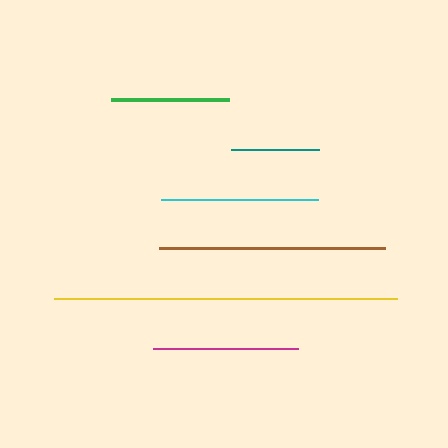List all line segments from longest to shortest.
From longest to shortest: yellow, brown, cyan, magenta, green, teal.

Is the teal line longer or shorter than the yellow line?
The yellow line is longer than the teal line.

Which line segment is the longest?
The yellow line is the longest at approximately 342 pixels.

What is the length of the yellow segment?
The yellow segment is approximately 342 pixels long.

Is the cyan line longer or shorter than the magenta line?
The cyan line is longer than the magenta line.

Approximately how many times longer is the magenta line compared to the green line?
The magenta line is approximately 1.2 times the length of the green line.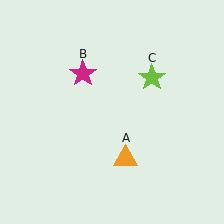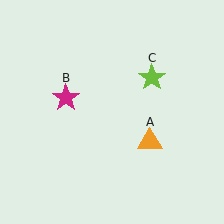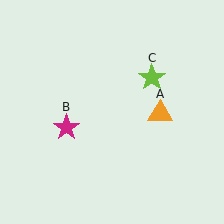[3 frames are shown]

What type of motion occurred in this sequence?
The orange triangle (object A), magenta star (object B) rotated counterclockwise around the center of the scene.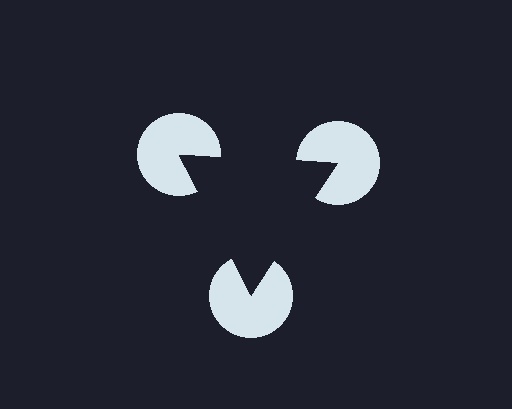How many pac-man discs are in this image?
There are 3 — one at each vertex of the illusory triangle.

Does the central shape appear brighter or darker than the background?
It typically appears slightly darker than the background, even though no actual brightness change is drawn.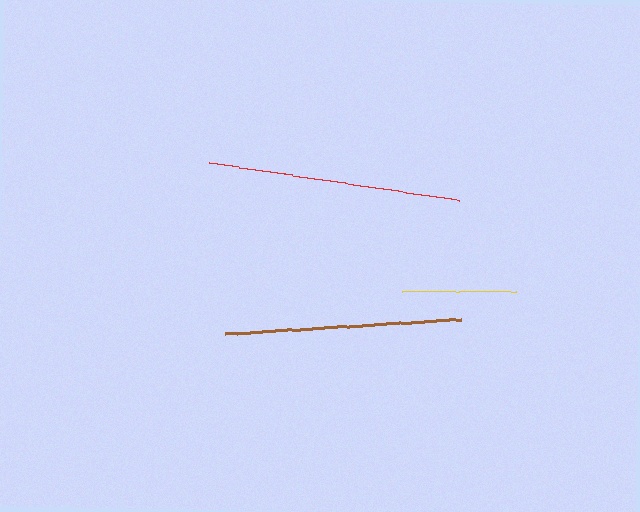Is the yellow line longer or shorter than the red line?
The red line is longer than the yellow line.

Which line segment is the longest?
The red line is the longest at approximately 253 pixels.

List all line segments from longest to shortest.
From longest to shortest: red, brown, yellow.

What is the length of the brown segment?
The brown segment is approximately 237 pixels long.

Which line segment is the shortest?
The yellow line is the shortest at approximately 114 pixels.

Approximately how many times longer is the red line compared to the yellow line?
The red line is approximately 2.2 times the length of the yellow line.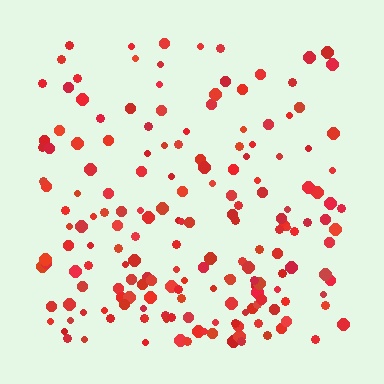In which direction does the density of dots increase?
From top to bottom, with the bottom side densest.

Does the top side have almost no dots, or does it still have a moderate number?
Still a moderate number, just noticeably fewer than the bottom.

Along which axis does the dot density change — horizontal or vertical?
Vertical.